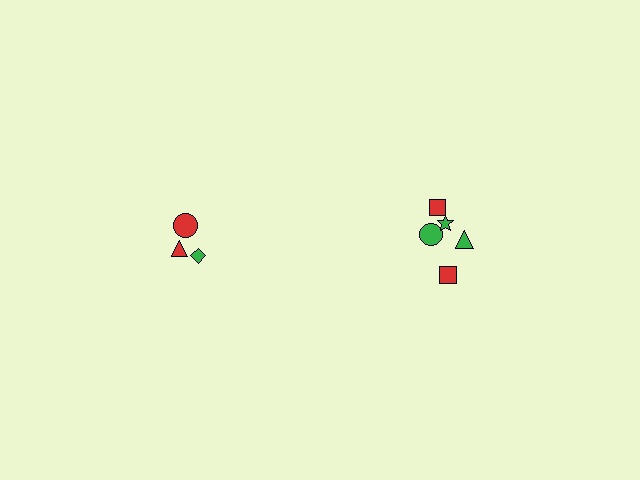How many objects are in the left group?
There are 3 objects.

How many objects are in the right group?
There are 5 objects.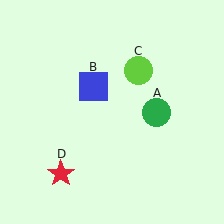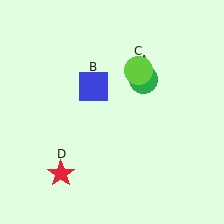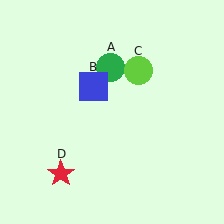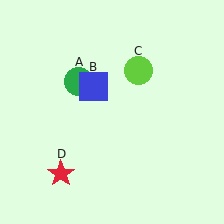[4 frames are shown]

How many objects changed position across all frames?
1 object changed position: green circle (object A).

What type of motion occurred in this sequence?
The green circle (object A) rotated counterclockwise around the center of the scene.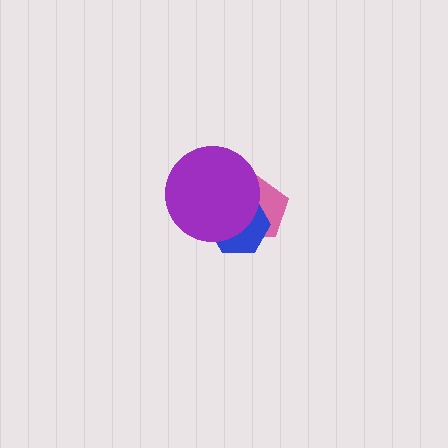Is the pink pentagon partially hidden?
Yes, it is partially covered by another shape.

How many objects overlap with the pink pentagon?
2 objects overlap with the pink pentagon.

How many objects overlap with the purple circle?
2 objects overlap with the purple circle.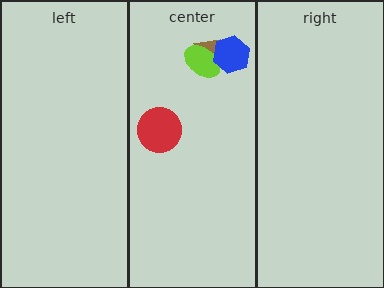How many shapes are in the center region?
4.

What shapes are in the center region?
The brown triangle, the lime ellipse, the red circle, the blue hexagon.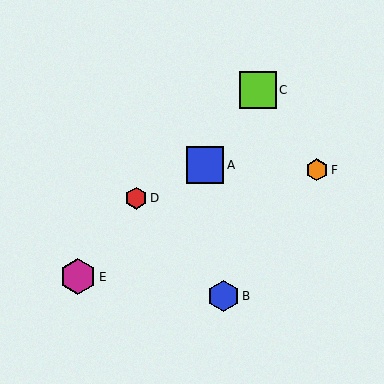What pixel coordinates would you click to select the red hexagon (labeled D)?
Click at (136, 198) to select the red hexagon D.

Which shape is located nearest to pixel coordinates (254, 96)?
The lime square (labeled C) at (258, 90) is nearest to that location.